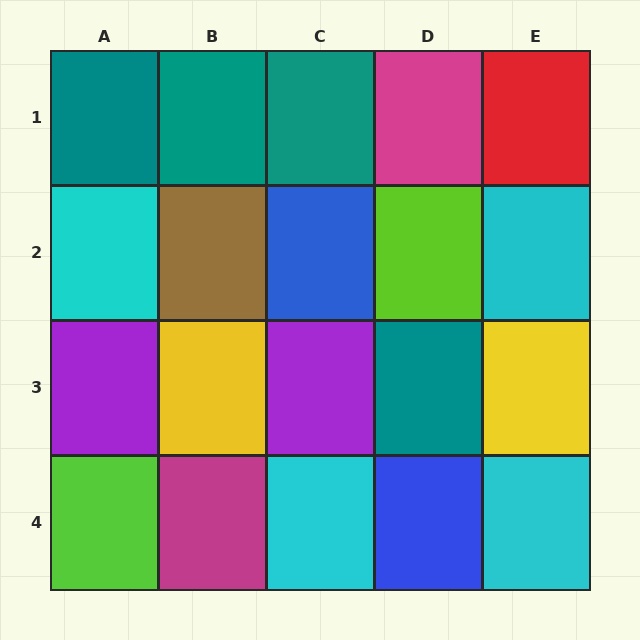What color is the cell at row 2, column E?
Cyan.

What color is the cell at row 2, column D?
Lime.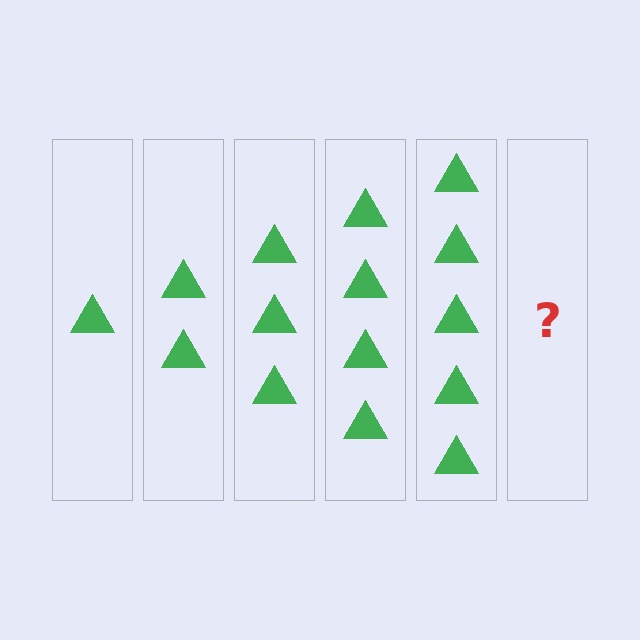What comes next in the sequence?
The next element should be 6 triangles.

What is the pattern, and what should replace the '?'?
The pattern is that each step adds one more triangle. The '?' should be 6 triangles.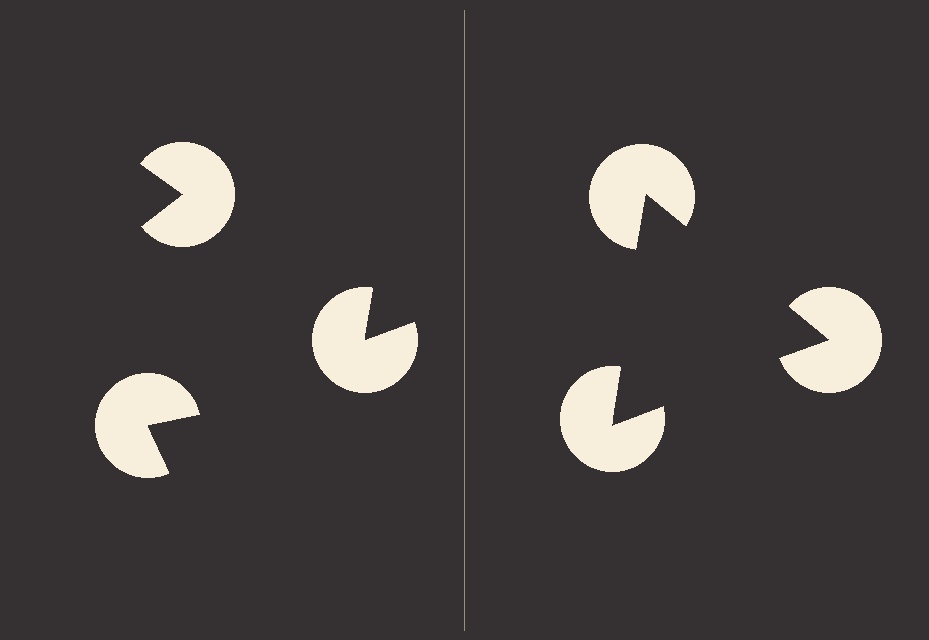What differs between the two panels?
The pac-man discs are positioned identically on both sides; only the wedge orientations differ. On the right they align to a triangle; on the left they are misaligned.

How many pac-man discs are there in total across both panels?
6 — 3 on each side.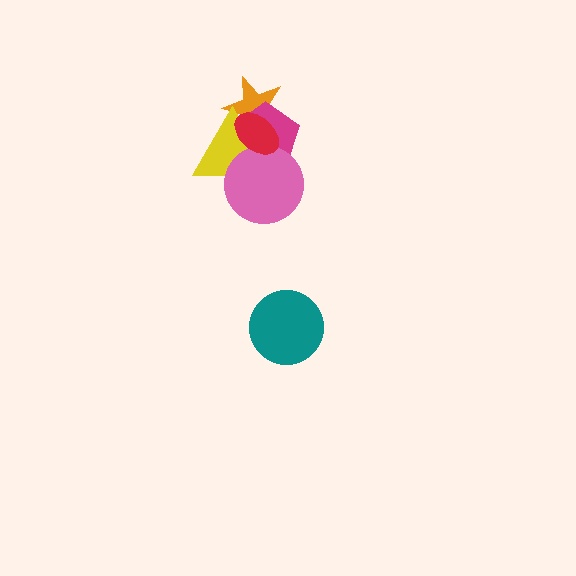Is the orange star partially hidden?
Yes, it is partially covered by another shape.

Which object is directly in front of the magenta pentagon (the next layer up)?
The yellow triangle is directly in front of the magenta pentagon.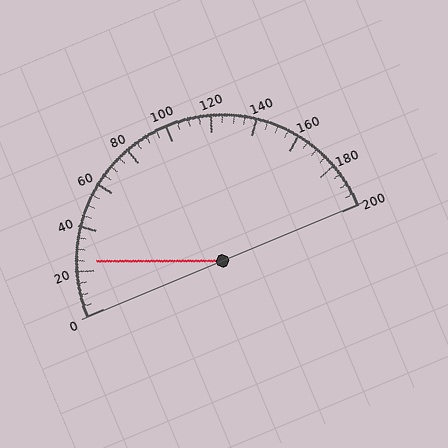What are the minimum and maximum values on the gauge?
The gauge ranges from 0 to 200.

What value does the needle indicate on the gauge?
The needle indicates approximately 25.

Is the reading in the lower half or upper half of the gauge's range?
The reading is in the lower half of the range (0 to 200).